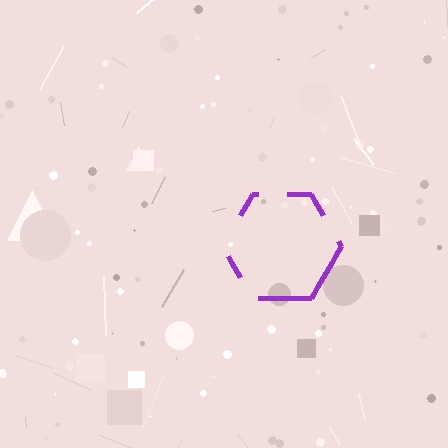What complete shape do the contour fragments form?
The contour fragments form a hexagon.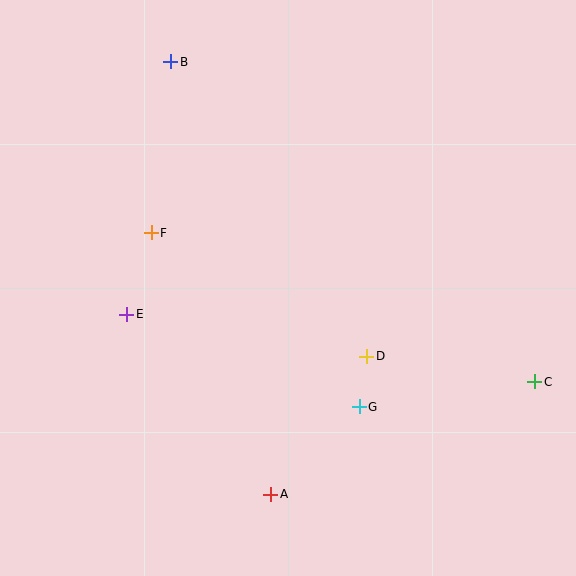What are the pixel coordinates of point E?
Point E is at (127, 314).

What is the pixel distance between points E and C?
The distance between E and C is 413 pixels.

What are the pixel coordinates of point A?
Point A is at (271, 494).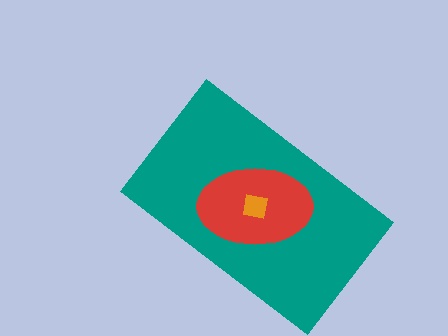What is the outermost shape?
The teal rectangle.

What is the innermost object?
The orange square.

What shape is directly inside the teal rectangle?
The red ellipse.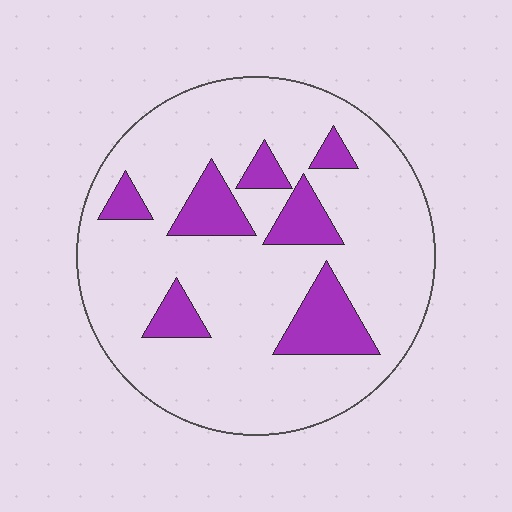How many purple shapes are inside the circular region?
7.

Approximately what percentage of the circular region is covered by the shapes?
Approximately 20%.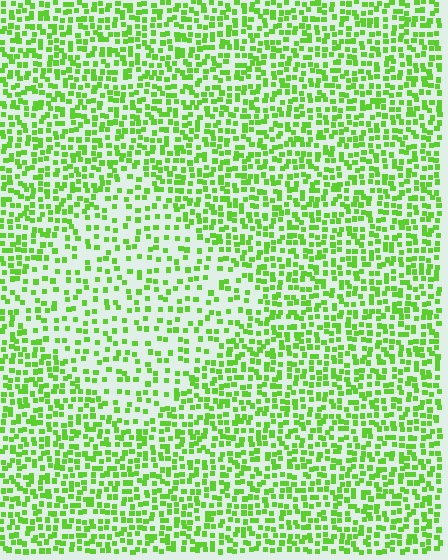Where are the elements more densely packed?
The elements are more densely packed outside the diamond boundary.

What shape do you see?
I see a diamond.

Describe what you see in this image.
The image contains small lime elements arranged at two different densities. A diamond-shaped region is visible where the elements are less densely packed than the surrounding area.